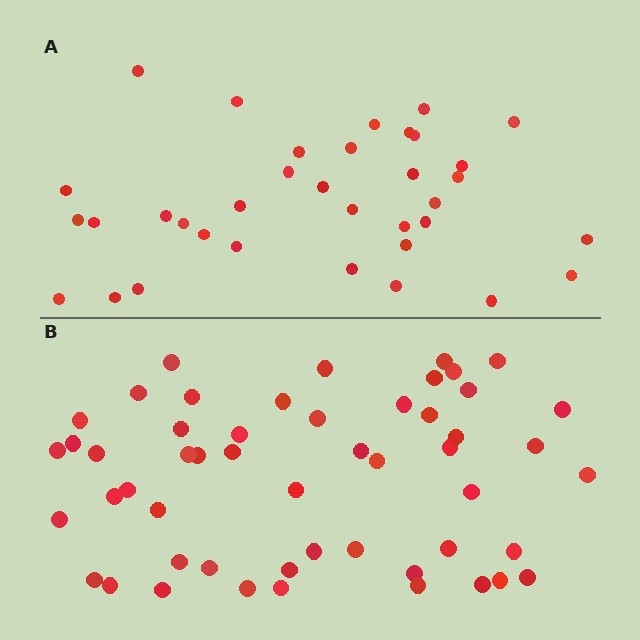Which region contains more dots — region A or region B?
Region B (the bottom region) has more dots.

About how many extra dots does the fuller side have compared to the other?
Region B has approximately 15 more dots than region A.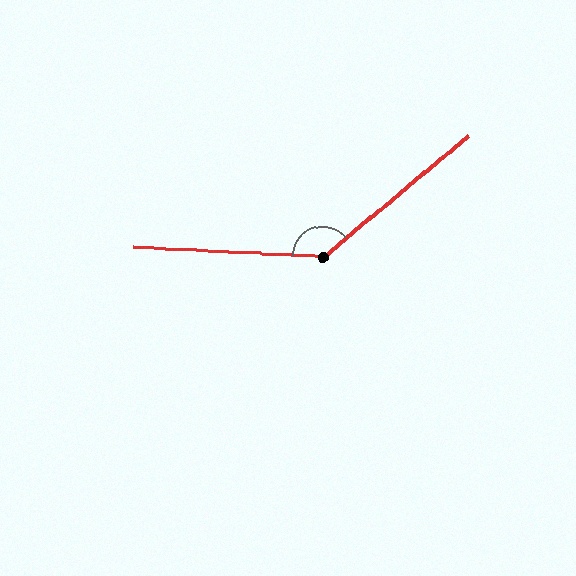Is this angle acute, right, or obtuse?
It is obtuse.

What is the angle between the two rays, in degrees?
Approximately 138 degrees.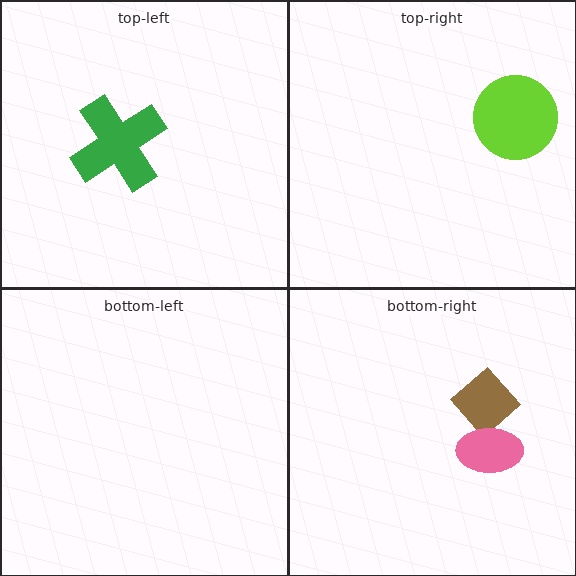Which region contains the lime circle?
The top-right region.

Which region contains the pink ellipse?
The bottom-right region.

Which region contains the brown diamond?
The bottom-right region.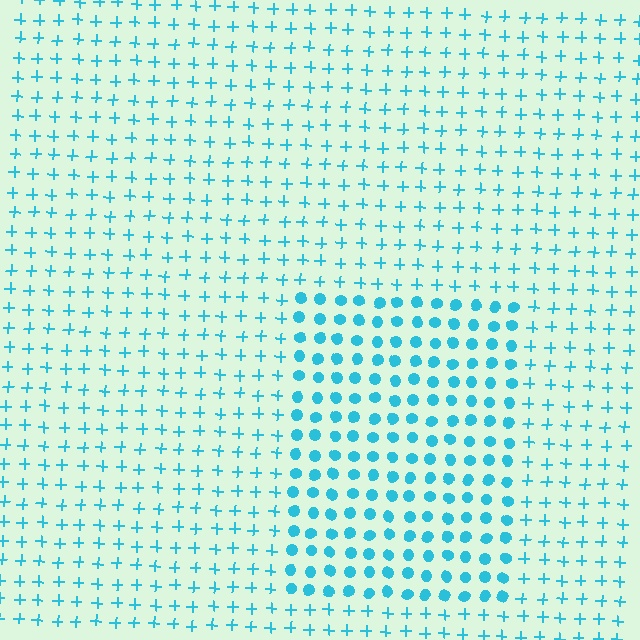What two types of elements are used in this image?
The image uses circles inside the rectangle region and plus signs outside it.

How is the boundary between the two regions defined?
The boundary is defined by a change in element shape: circles inside vs. plus signs outside. All elements share the same color and spacing.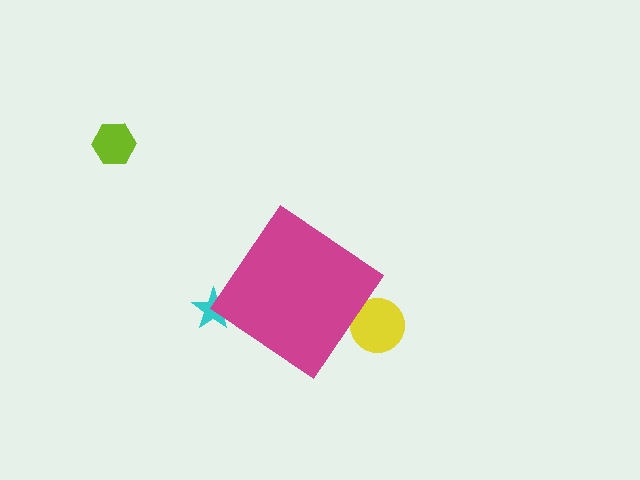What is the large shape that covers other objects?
A magenta diamond.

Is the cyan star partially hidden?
Yes, the cyan star is partially hidden behind the magenta diamond.